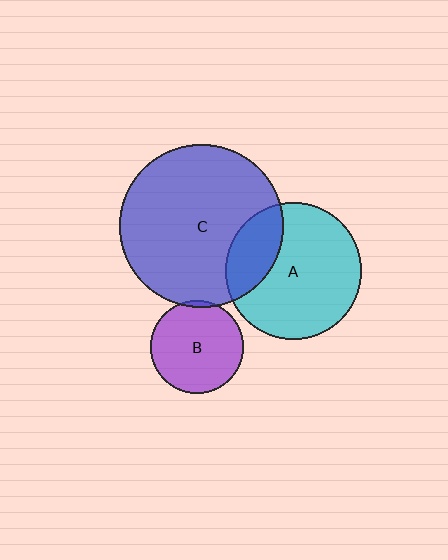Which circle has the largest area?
Circle C (blue).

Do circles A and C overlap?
Yes.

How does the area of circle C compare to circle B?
Approximately 3.1 times.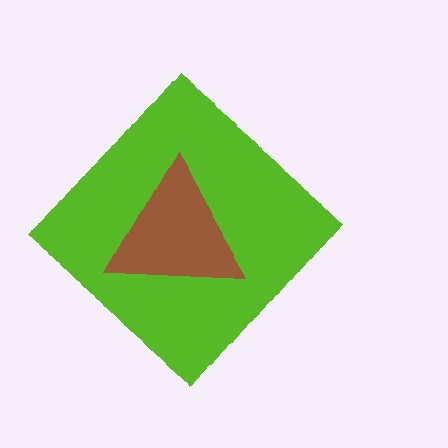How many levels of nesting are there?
2.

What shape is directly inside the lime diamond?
The brown triangle.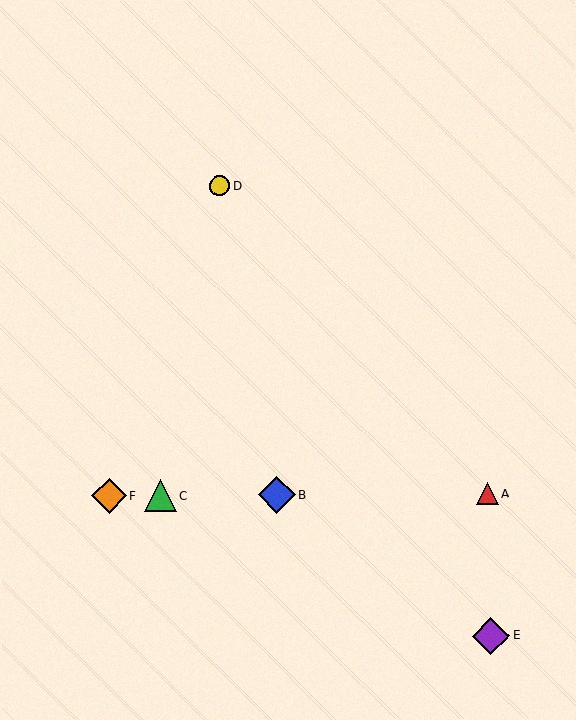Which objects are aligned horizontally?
Objects A, B, C, F are aligned horizontally.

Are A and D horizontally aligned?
No, A is at y≈493 and D is at y≈186.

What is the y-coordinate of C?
Object C is at y≈496.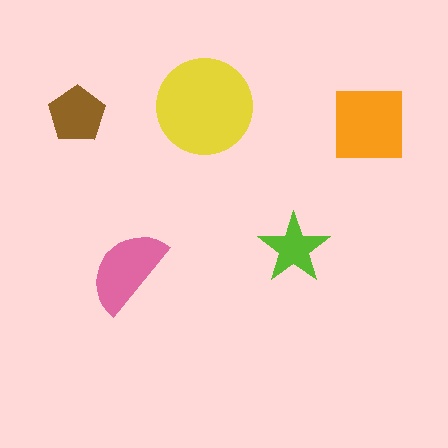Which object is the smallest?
The lime star.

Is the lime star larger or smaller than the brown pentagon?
Smaller.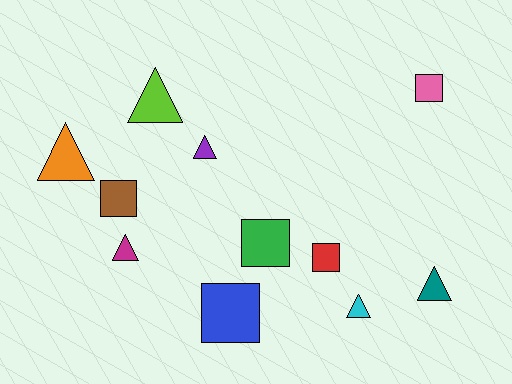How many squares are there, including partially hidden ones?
There are 5 squares.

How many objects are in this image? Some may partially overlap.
There are 11 objects.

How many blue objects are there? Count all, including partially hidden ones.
There is 1 blue object.